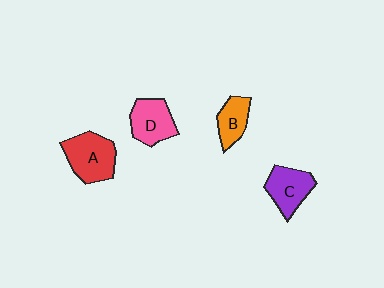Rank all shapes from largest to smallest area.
From largest to smallest: A (red), D (pink), C (purple), B (orange).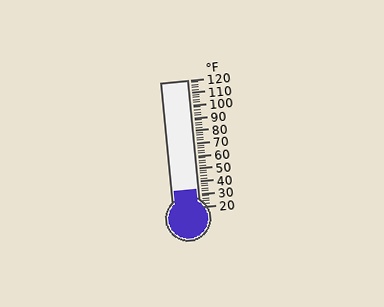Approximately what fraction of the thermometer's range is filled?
The thermometer is filled to approximately 15% of its range.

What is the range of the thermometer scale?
The thermometer scale ranges from 20°F to 120°F.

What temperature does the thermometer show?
The thermometer shows approximately 34°F.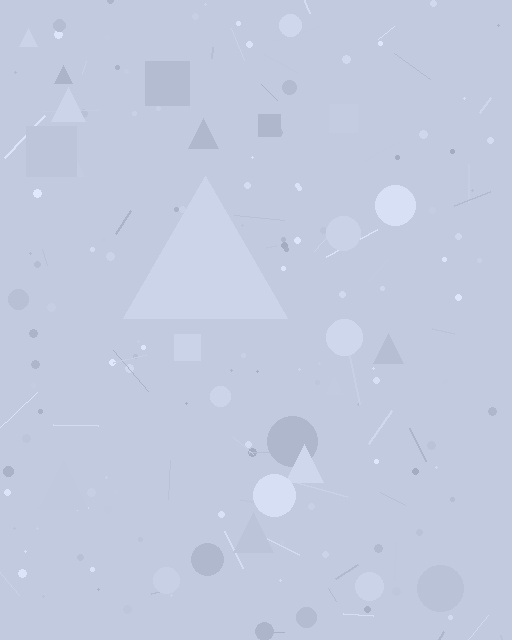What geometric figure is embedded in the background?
A triangle is embedded in the background.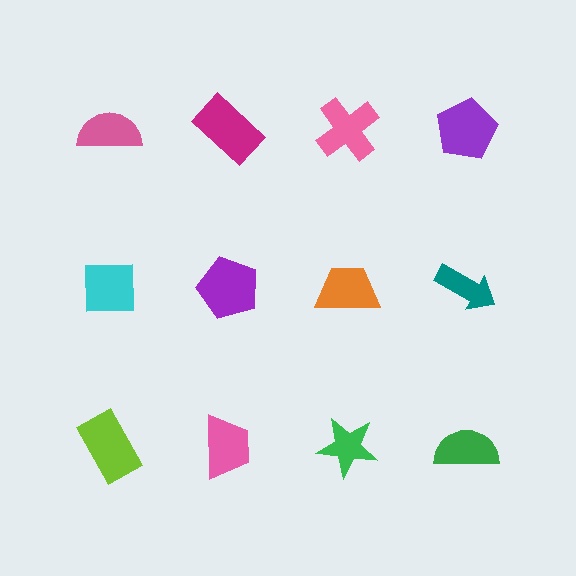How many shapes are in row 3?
4 shapes.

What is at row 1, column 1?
A pink semicircle.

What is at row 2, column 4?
A teal arrow.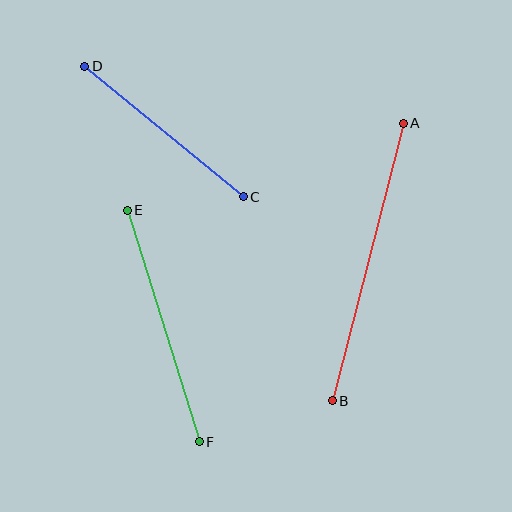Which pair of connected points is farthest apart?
Points A and B are farthest apart.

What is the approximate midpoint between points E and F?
The midpoint is at approximately (163, 326) pixels.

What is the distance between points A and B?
The distance is approximately 287 pixels.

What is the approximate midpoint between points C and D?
The midpoint is at approximately (164, 132) pixels.